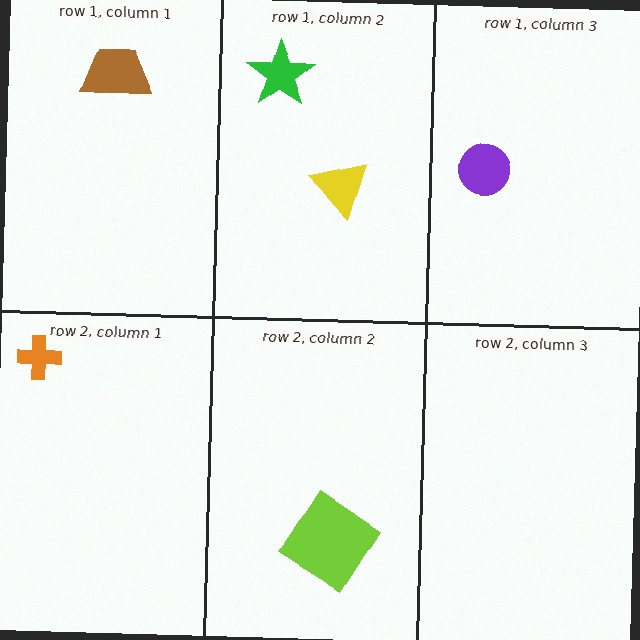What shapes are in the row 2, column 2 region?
The lime diamond.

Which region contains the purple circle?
The row 1, column 3 region.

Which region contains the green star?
The row 1, column 2 region.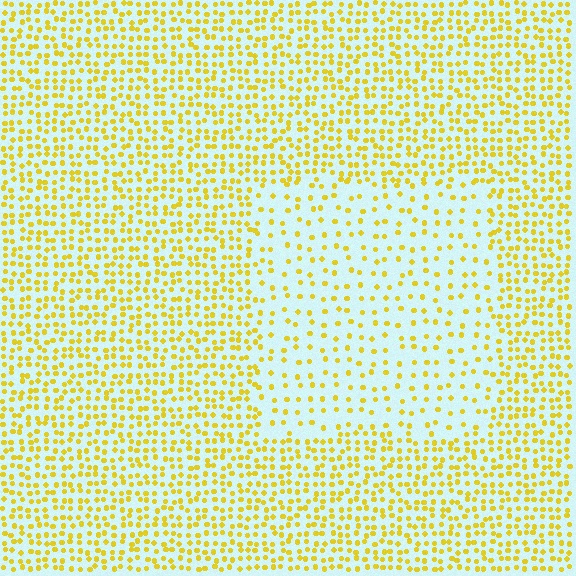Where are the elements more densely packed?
The elements are more densely packed outside the rectangle boundary.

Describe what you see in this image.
The image contains small yellow elements arranged at two different densities. A rectangle-shaped region is visible where the elements are less densely packed than the surrounding area.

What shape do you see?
I see a rectangle.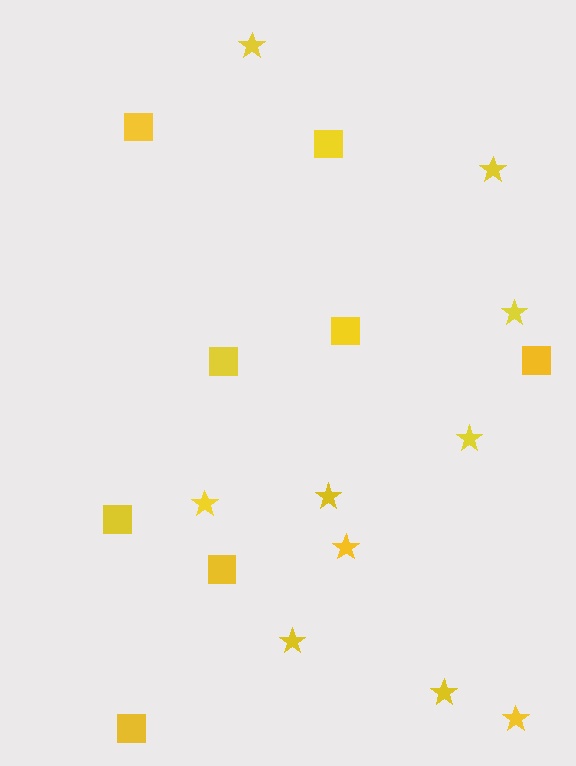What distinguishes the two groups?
There are 2 groups: one group of squares (8) and one group of stars (10).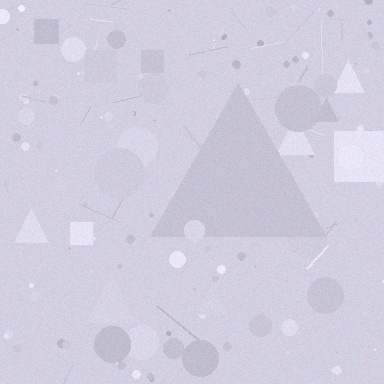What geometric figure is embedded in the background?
A triangle is embedded in the background.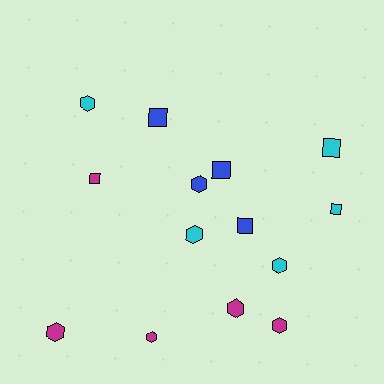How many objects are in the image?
There are 14 objects.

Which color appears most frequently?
Cyan, with 5 objects.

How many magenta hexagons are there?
There are 4 magenta hexagons.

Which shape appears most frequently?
Hexagon, with 8 objects.